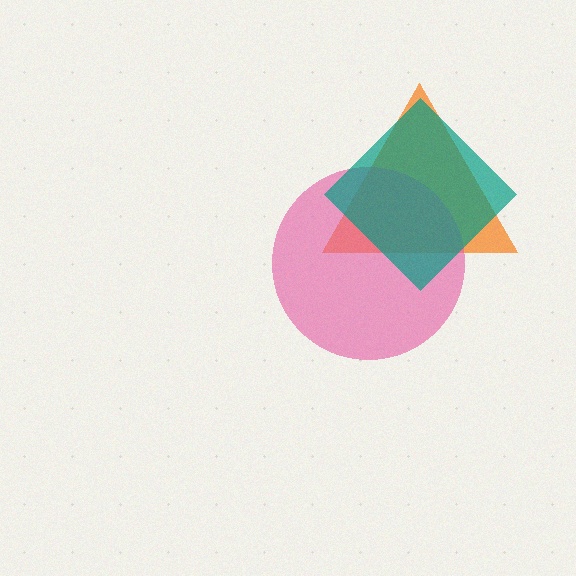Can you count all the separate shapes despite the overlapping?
Yes, there are 3 separate shapes.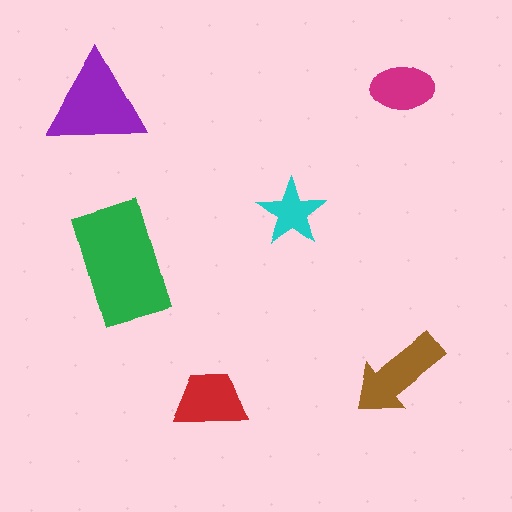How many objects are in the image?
There are 6 objects in the image.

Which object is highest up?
The magenta ellipse is topmost.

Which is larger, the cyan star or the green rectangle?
The green rectangle.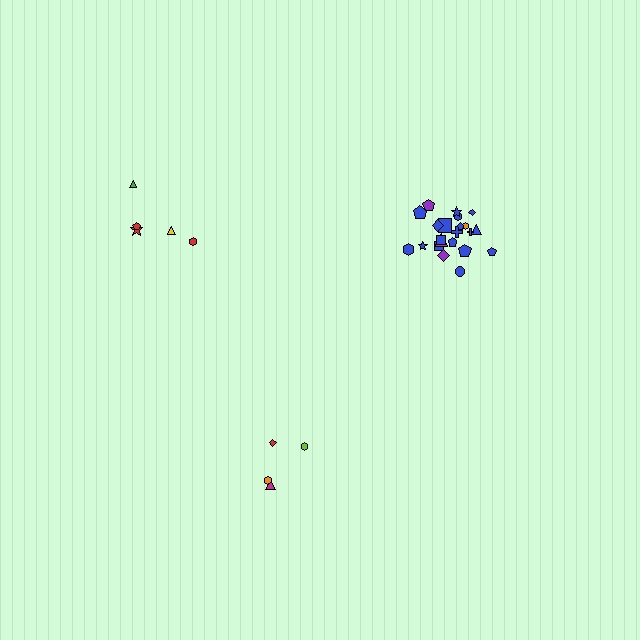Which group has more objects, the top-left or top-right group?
The top-right group.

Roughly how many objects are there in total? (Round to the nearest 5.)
Roughly 30 objects in total.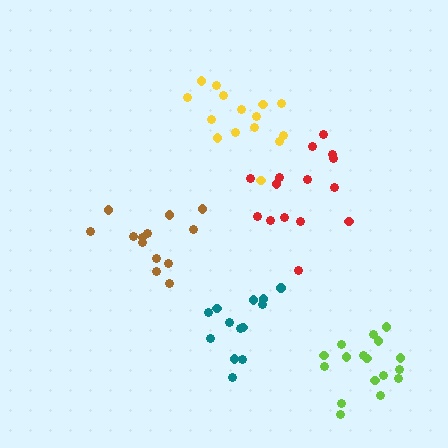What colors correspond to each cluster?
The clusters are colored: brown, red, lime, yellow, teal.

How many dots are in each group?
Group 1: 13 dots, Group 2: 15 dots, Group 3: 17 dots, Group 4: 15 dots, Group 5: 13 dots (73 total).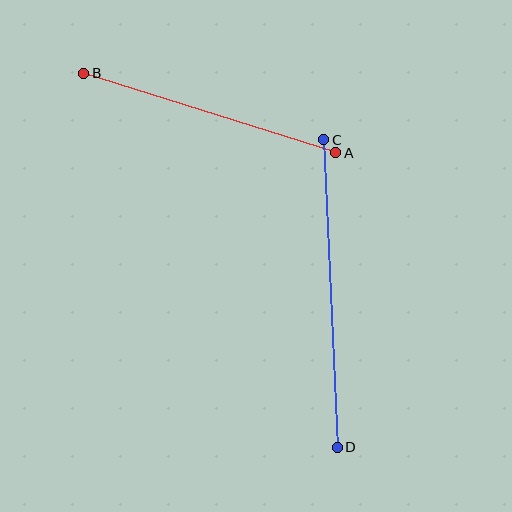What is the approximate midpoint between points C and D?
The midpoint is at approximately (331, 293) pixels.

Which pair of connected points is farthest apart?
Points C and D are farthest apart.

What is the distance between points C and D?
The distance is approximately 308 pixels.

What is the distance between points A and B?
The distance is approximately 264 pixels.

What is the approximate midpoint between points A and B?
The midpoint is at approximately (210, 113) pixels.